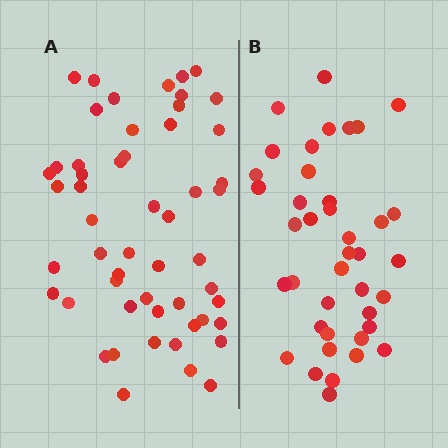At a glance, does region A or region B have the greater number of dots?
Region A (the left region) has more dots.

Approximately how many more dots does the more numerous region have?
Region A has approximately 15 more dots than region B.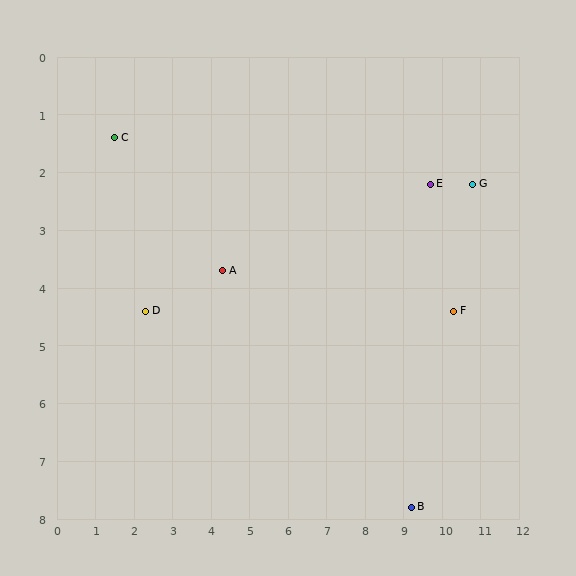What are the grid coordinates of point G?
Point G is at approximately (10.8, 2.2).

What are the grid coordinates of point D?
Point D is at approximately (2.3, 4.4).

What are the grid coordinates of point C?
Point C is at approximately (1.5, 1.4).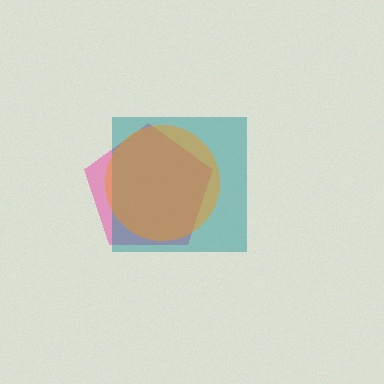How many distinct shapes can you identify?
There are 3 distinct shapes: a pink pentagon, a teal square, an orange circle.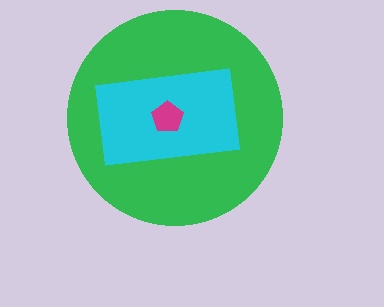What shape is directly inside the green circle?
The cyan rectangle.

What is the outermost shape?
The green circle.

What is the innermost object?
The magenta pentagon.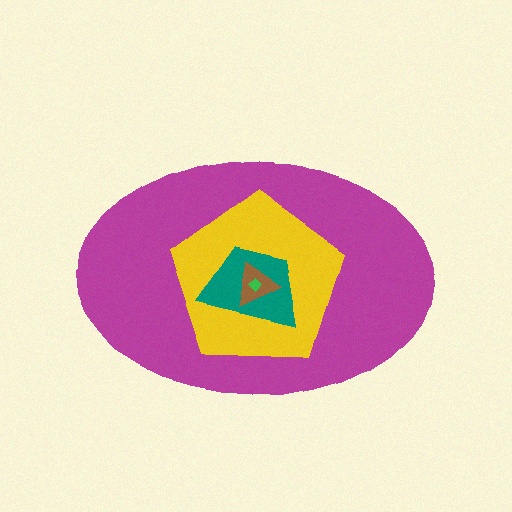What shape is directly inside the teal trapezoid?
The brown triangle.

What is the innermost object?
The green diamond.